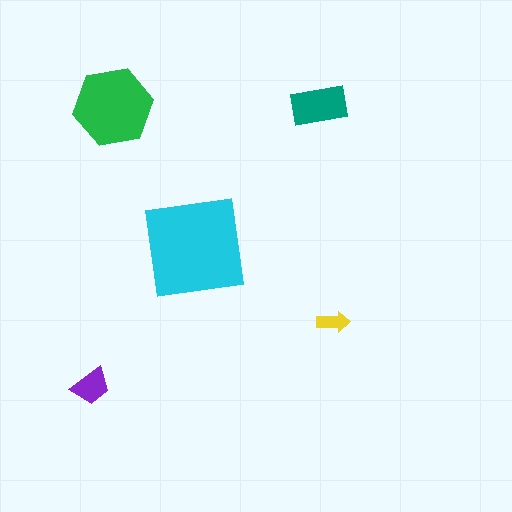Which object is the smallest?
The yellow arrow.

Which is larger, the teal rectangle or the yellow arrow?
The teal rectangle.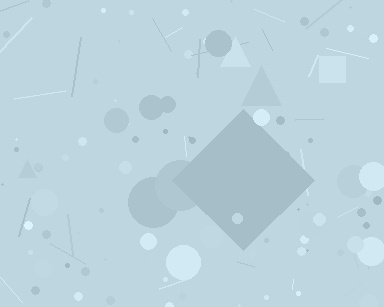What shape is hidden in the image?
A diamond is hidden in the image.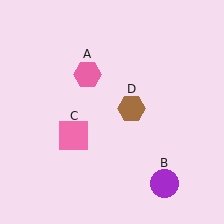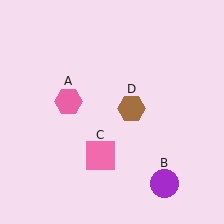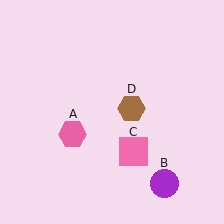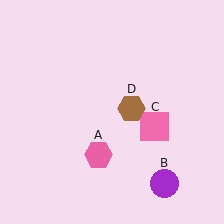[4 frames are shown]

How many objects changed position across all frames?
2 objects changed position: pink hexagon (object A), pink square (object C).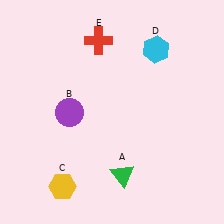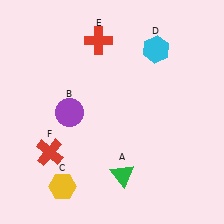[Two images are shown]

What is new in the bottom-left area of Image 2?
A red cross (F) was added in the bottom-left area of Image 2.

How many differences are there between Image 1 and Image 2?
There is 1 difference between the two images.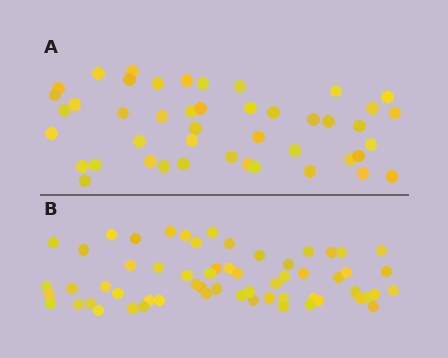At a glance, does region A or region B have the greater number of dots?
Region B (the bottom region) has more dots.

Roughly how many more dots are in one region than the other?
Region B has approximately 15 more dots than region A.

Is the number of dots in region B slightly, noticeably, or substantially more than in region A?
Region B has noticeably more, but not dramatically so. The ratio is roughly 1.3 to 1.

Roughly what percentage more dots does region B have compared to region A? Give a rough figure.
About 35% more.